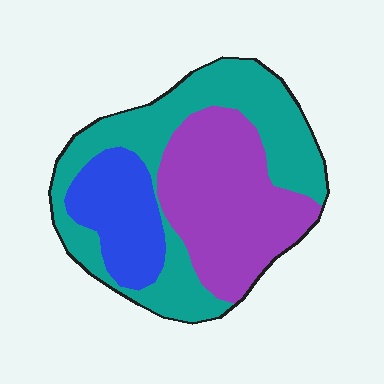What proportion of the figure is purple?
Purple covers about 40% of the figure.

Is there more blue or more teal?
Teal.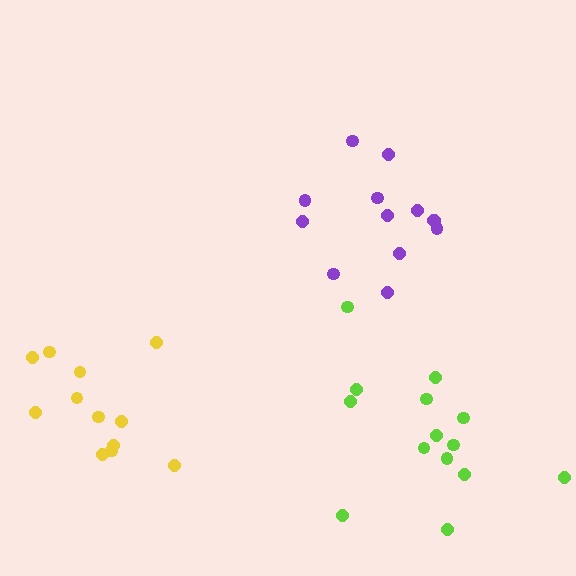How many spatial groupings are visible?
There are 3 spatial groupings.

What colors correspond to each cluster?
The clusters are colored: purple, lime, yellow.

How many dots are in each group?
Group 1: 13 dots, Group 2: 14 dots, Group 3: 12 dots (39 total).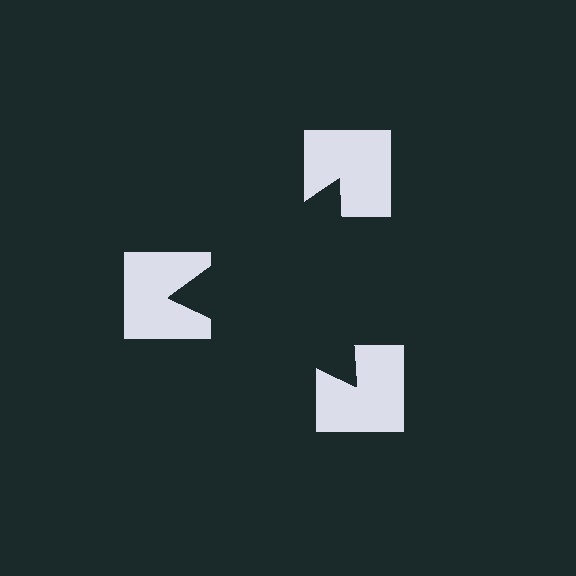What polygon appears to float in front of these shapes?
An illusory triangle — its edges are inferred from the aligned wedge cuts in the notched squares, not physically drawn.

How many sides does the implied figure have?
3 sides.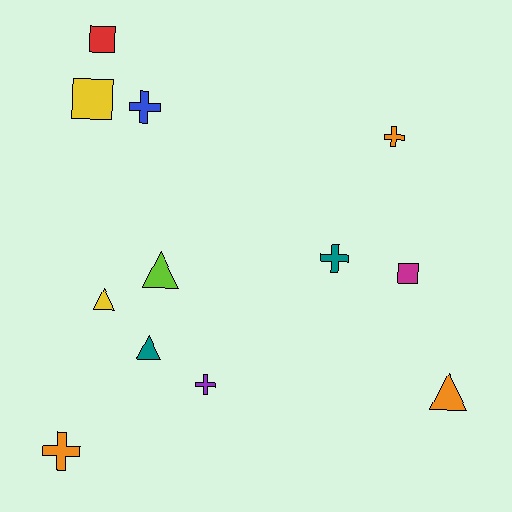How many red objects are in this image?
There is 1 red object.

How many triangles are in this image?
There are 4 triangles.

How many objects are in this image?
There are 12 objects.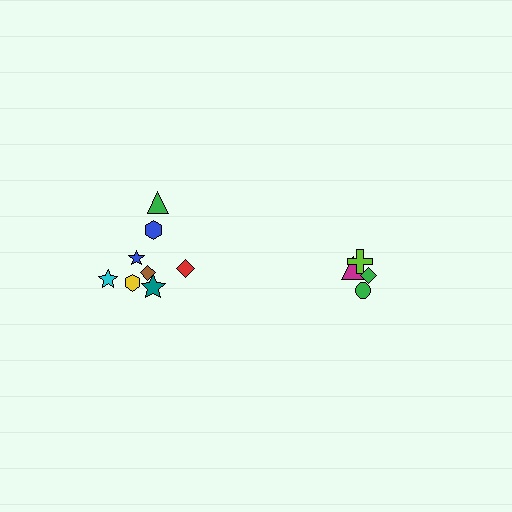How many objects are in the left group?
There are 8 objects.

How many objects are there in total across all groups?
There are 12 objects.